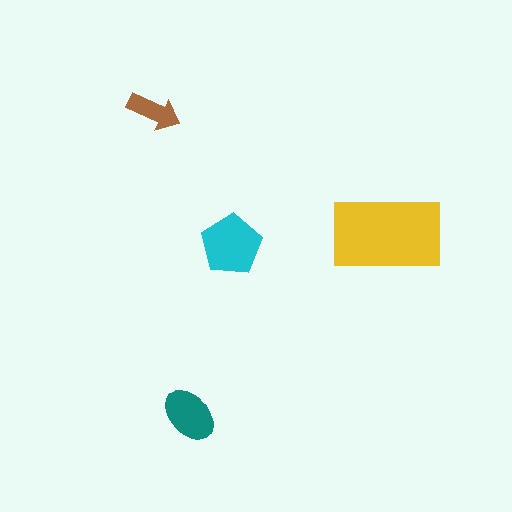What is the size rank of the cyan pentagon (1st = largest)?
2nd.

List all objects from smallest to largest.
The brown arrow, the teal ellipse, the cyan pentagon, the yellow rectangle.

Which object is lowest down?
The teal ellipse is bottommost.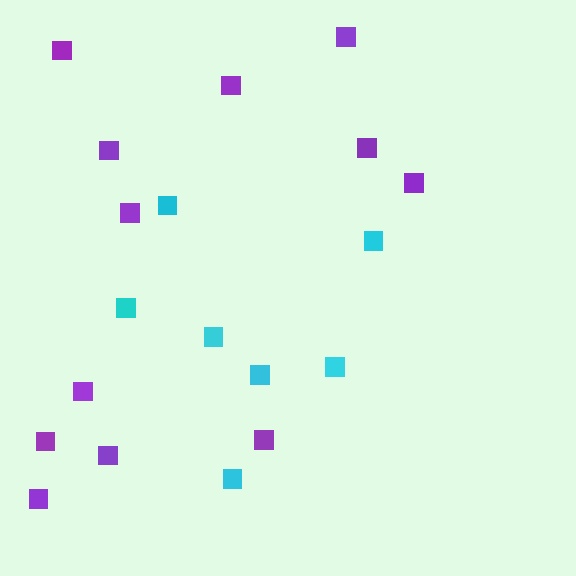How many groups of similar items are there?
There are 2 groups: one group of cyan squares (7) and one group of purple squares (12).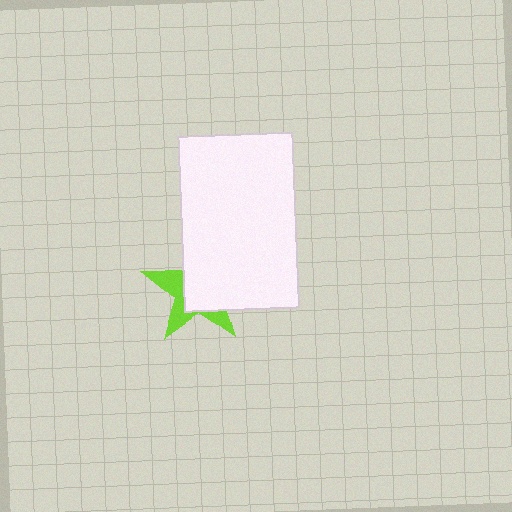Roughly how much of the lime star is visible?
A small part of it is visible (roughly 37%).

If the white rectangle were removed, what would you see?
You would see the complete lime star.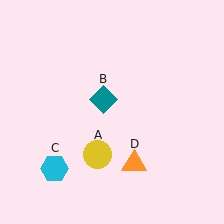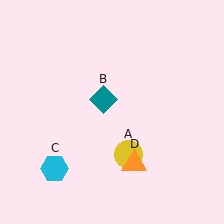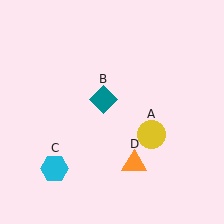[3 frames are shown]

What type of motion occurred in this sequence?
The yellow circle (object A) rotated counterclockwise around the center of the scene.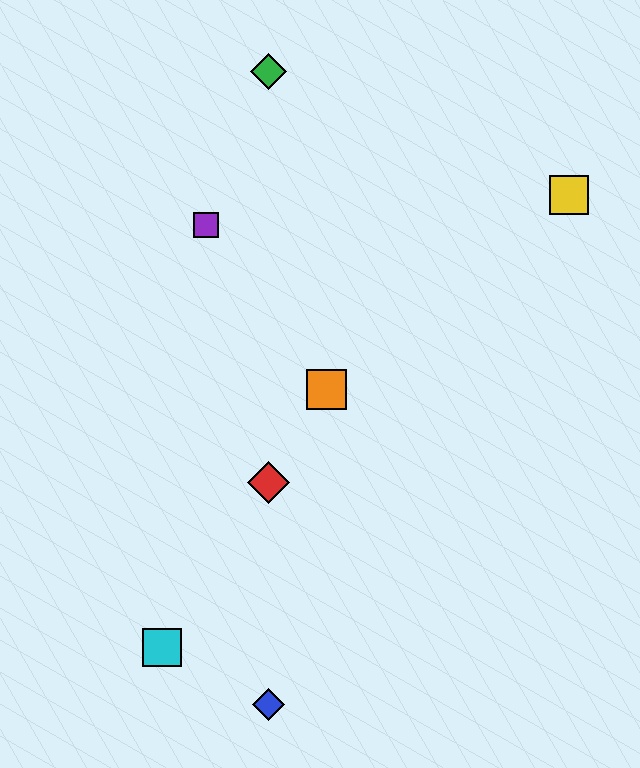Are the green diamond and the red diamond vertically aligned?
Yes, both are at x≈268.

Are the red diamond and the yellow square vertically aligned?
No, the red diamond is at x≈268 and the yellow square is at x≈569.